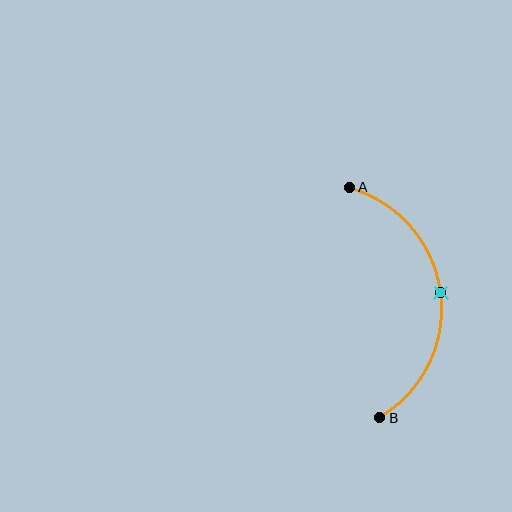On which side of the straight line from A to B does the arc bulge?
The arc bulges to the right of the straight line connecting A and B.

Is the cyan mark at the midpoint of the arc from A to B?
Yes. The cyan mark lies on the arc at equal arc-length from both A and B — it is the arc midpoint.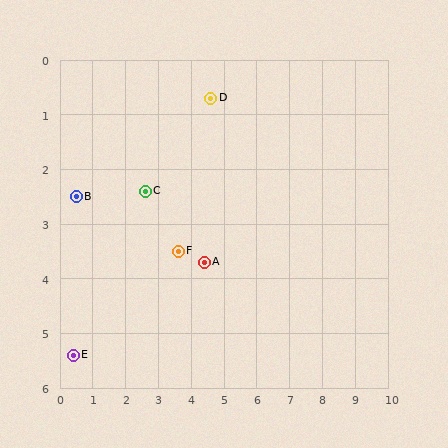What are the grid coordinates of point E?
Point E is at approximately (0.4, 5.4).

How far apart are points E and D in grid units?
Points E and D are about 6.3 grid units apart.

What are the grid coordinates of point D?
Point D is at approximately (4.6, 0.7).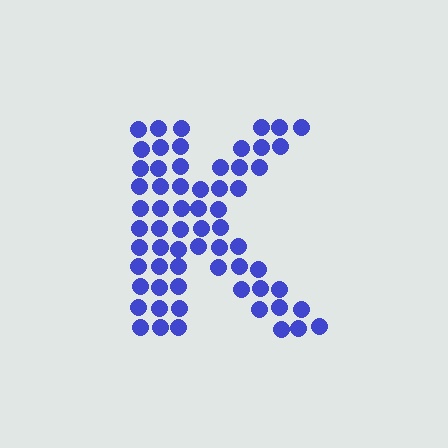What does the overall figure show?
The overall figure shows the letter K.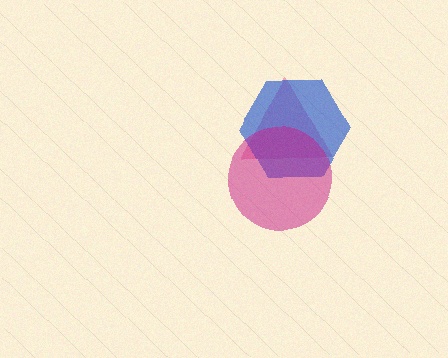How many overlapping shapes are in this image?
There are 3 overlapping shapes in the image.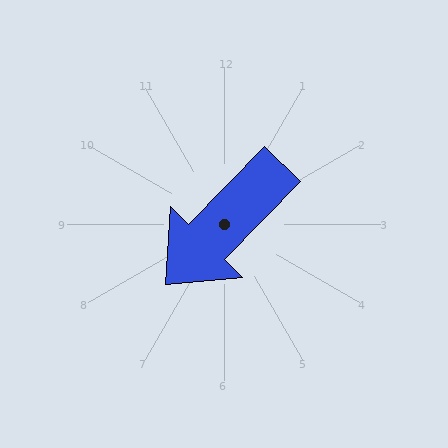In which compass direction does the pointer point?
Southwest.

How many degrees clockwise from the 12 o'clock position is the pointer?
Approximately 224 degrees.